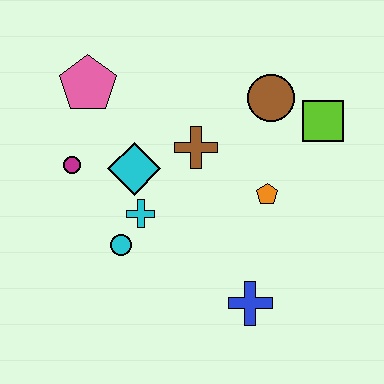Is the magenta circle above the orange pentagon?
Yes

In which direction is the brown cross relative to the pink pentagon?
The brown cross is to the right of the pink pentagon.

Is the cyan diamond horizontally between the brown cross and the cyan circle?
Yes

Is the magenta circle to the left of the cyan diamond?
Yes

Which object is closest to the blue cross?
The orange pentagon is closest to the blue cross.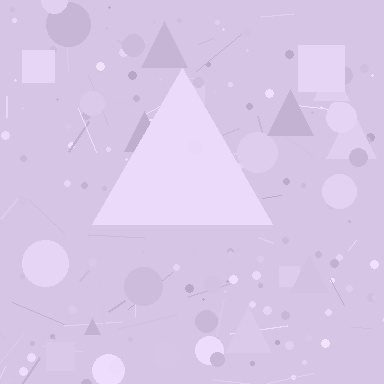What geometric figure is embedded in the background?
A triangle is embedded in the background.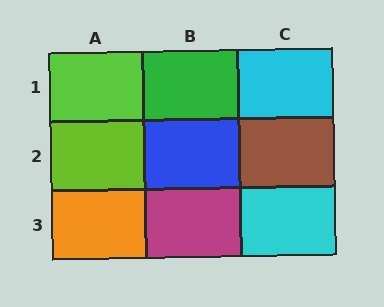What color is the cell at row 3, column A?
Orange.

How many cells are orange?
1 cell is orange.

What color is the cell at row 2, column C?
Brown.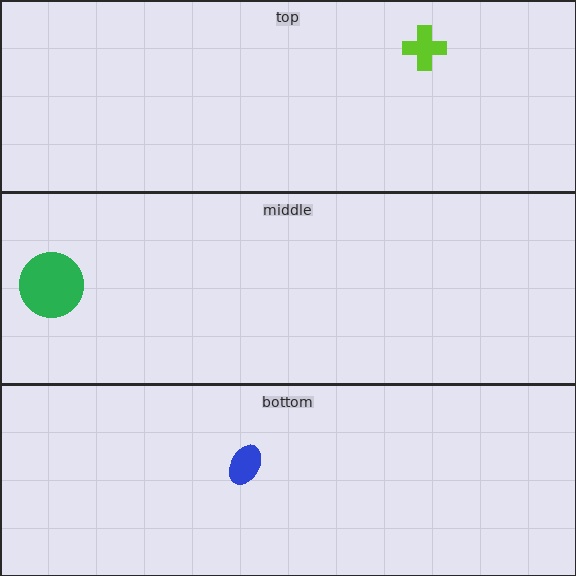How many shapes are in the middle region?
1.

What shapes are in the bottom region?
The blue ellipse.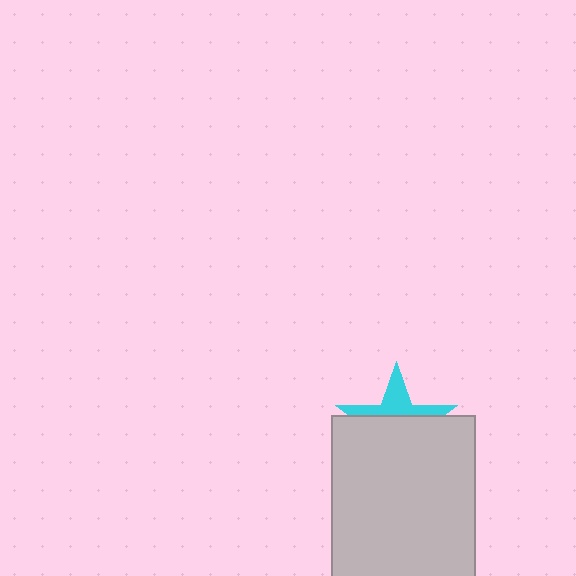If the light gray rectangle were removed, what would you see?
You would see the complete cyan star.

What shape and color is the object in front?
The object in front is a light gray rectangle.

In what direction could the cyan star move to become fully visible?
The cyan star could move up. That would shift it out from behind the light gray rectangle entirely.